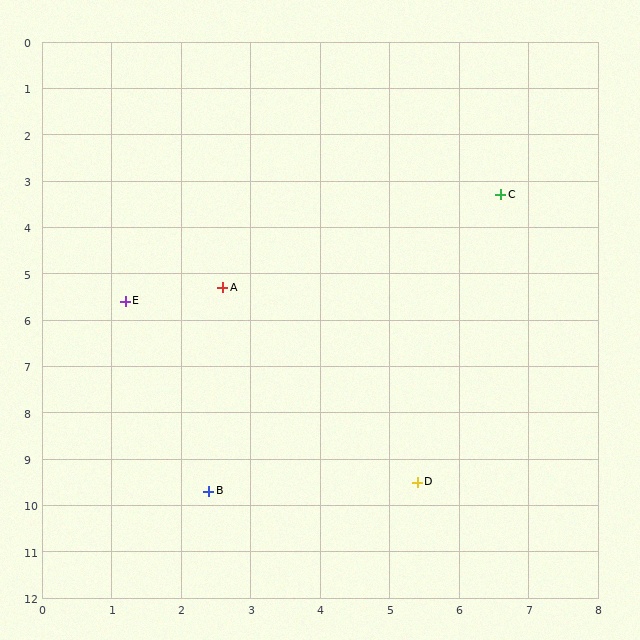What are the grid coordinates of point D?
Point D is at approximately (5.4, 9.5).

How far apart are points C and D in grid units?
Points C and D are about 6.3 grid units apart.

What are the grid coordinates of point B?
Point B is at approximately (2.4, 9.7).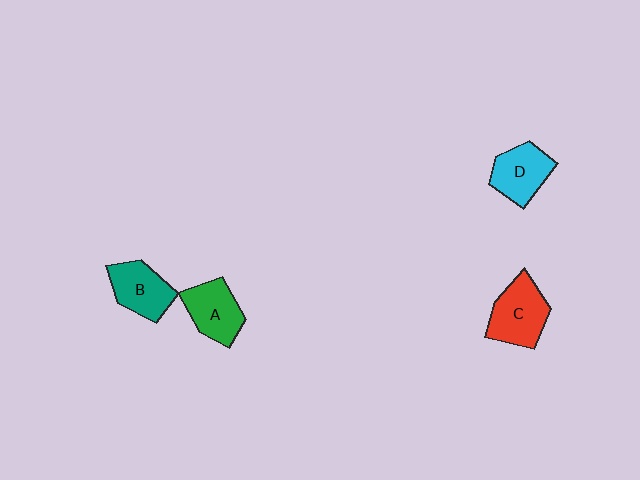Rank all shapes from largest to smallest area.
From largest to smallest: C (red), A (green), B (teal), D (cyan).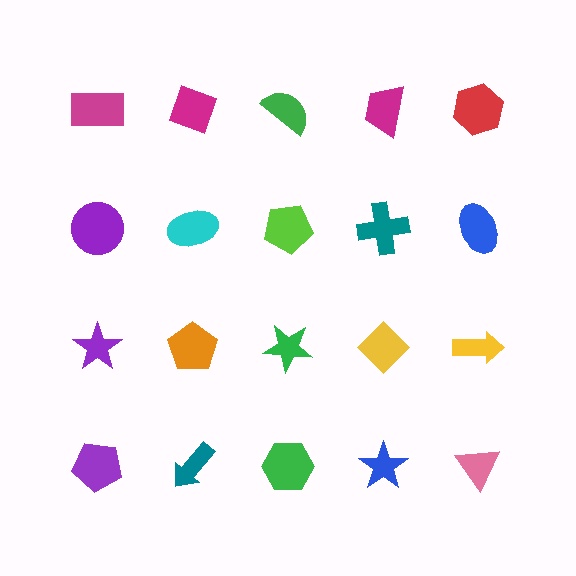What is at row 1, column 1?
A magenta rectangle.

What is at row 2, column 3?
A lime pentagon.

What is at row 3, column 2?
An orange pentagon.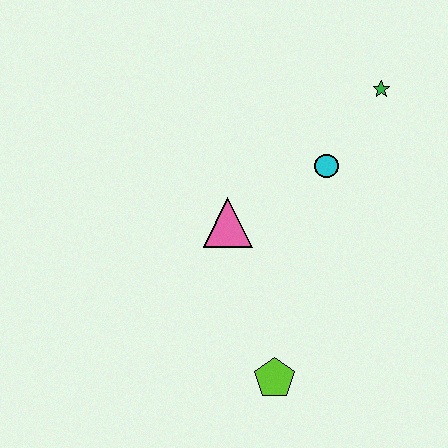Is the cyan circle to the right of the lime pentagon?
Yes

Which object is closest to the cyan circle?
The green star is closest to the cyan circle.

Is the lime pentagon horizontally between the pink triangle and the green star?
Yes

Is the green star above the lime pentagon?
Yes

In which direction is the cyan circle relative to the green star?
The cyan circle is below the green star.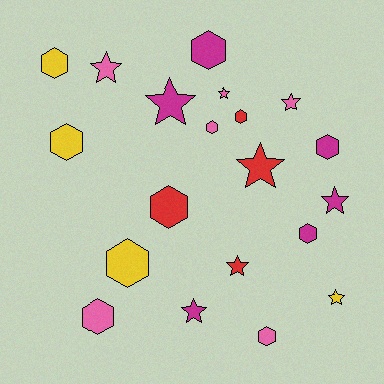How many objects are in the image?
There are 20 objects.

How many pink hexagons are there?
There are 3 pink hexagons.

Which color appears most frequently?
Magenta, with 6 objects.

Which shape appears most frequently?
Hexagon, with 11 objects.